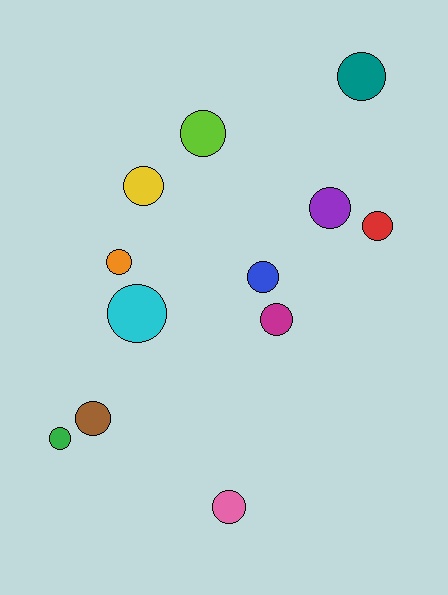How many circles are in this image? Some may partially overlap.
There are 12 circles.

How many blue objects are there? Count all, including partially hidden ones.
There is 1 blue object.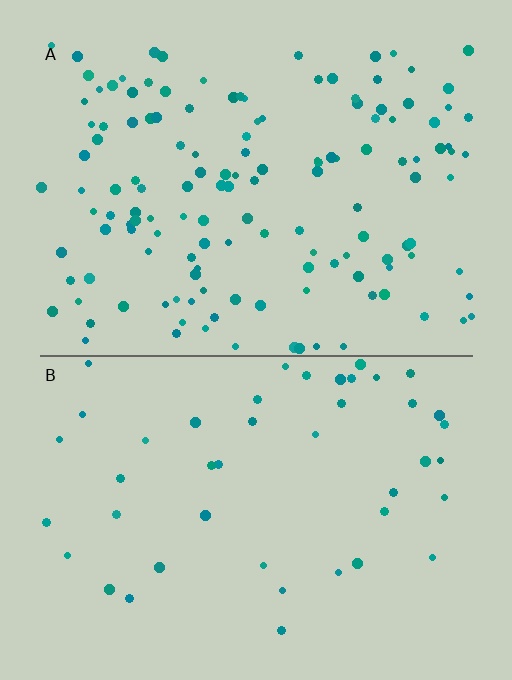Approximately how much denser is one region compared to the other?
Approximately 3.1× — region A over region B.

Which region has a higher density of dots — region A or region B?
A (the top).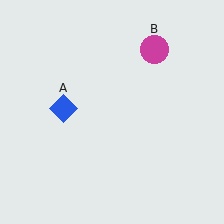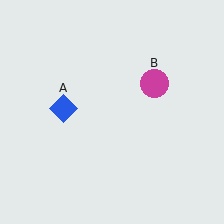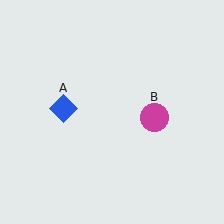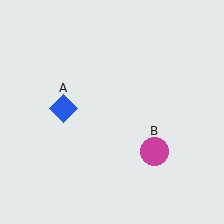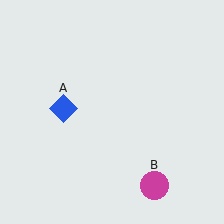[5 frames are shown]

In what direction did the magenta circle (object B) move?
The magenta circle (object B) moved down.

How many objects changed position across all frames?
1 object changed position: magenta circle (object B).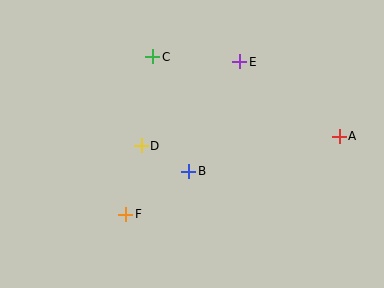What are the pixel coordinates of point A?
Point A is at (339, 136).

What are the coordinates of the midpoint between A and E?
The midpoint between A and E is at (290, 99).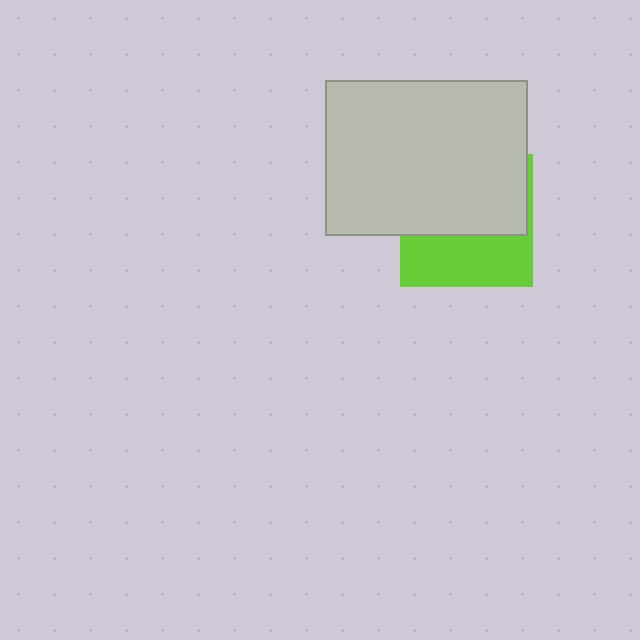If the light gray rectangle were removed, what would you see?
You would see the complete lime square.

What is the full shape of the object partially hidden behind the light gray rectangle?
The partially hidden object is a lime square.